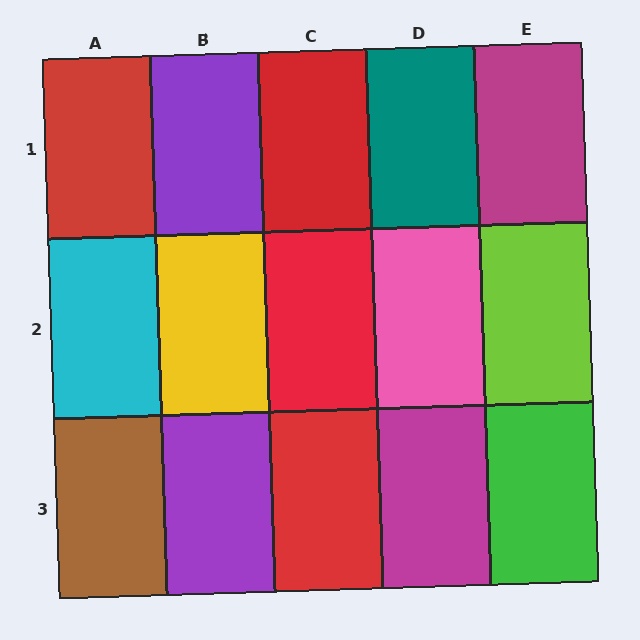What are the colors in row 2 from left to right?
Cyan, yellow, red, pink, lime.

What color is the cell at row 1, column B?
Purple.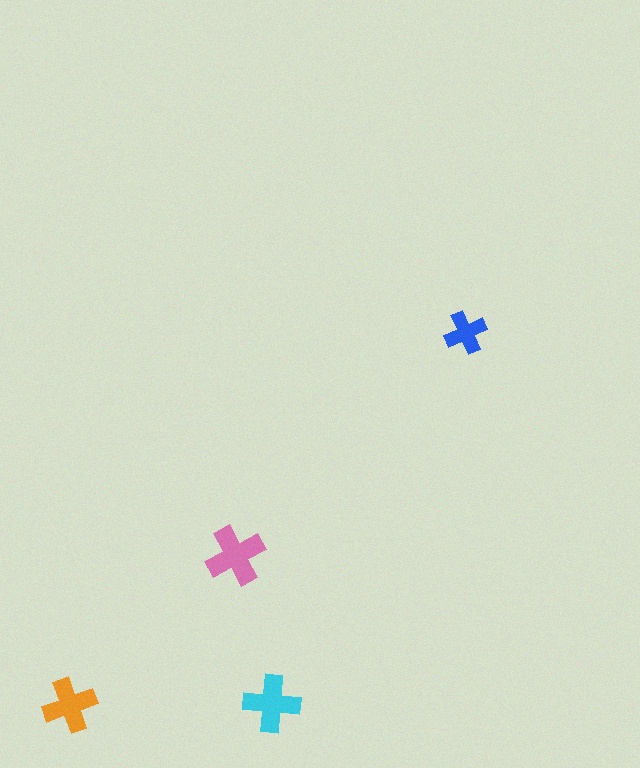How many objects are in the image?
There are 4 objects in the image.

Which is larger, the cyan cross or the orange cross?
The cyan one.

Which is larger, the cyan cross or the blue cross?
The cyan one.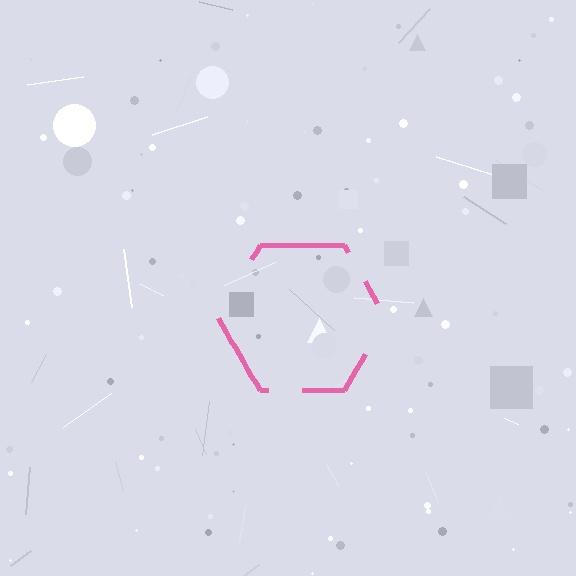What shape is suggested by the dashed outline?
The dashed outline suggests a hexagon.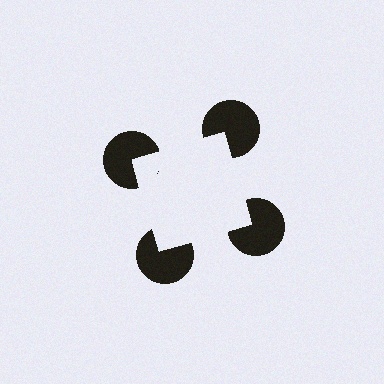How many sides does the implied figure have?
4 sides.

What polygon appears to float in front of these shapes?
An illusory square — its edges are inferred from the aligned wedge cuts in the pac-man discs, not physically drawn.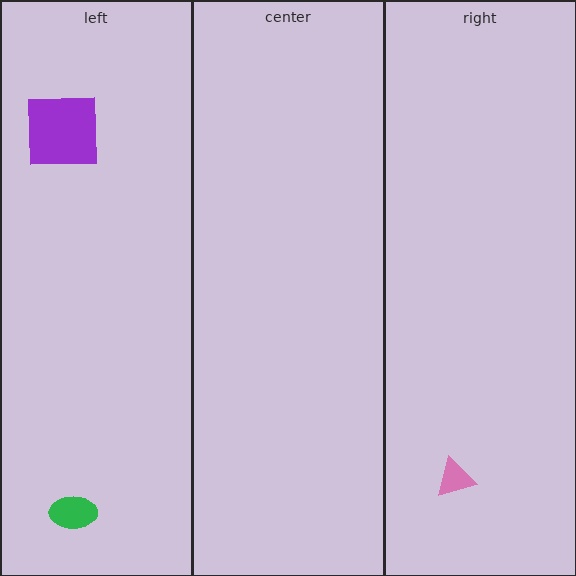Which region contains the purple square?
The left region.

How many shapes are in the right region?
1.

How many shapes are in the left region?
2.